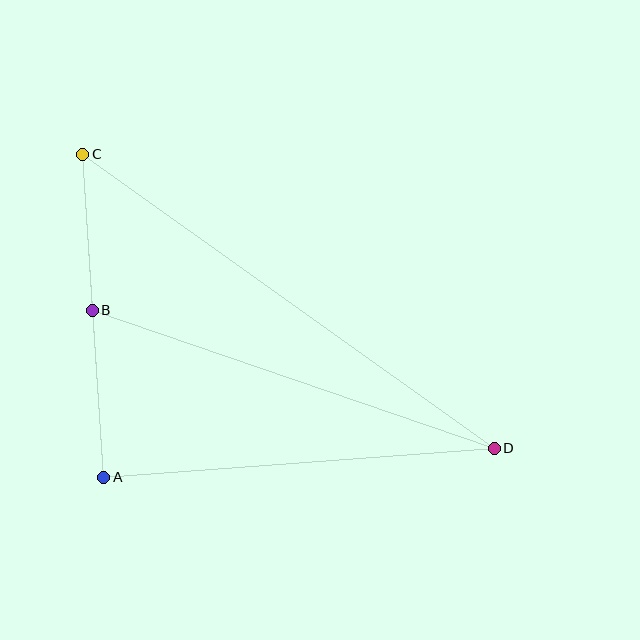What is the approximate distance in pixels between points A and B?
The distance between A and B is approximately 167 pixels.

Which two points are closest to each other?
Points B and C are closest to each other.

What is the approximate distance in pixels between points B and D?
The distance between B and D is approximately 425 pixels.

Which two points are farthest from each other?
Points C and D are farthest from each other.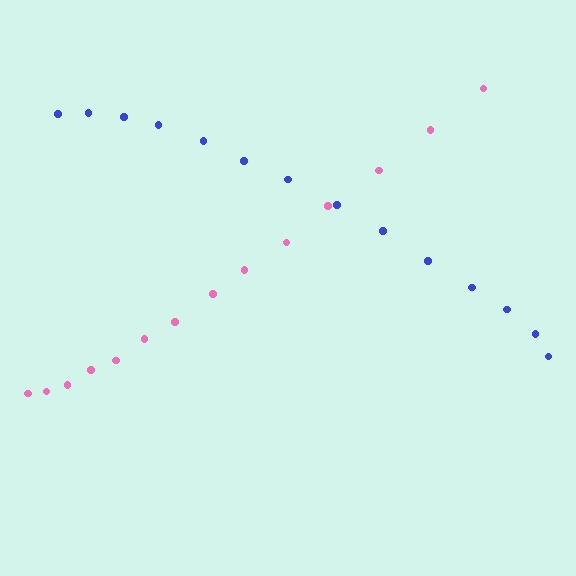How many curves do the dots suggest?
There are 2 distinct paths.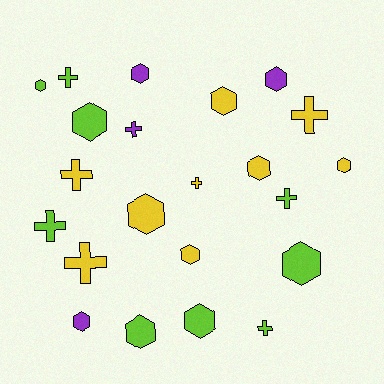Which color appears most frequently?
Yellow, with 9 objects.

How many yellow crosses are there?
There are 4 yellow crosses.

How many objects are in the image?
There are 22 objects.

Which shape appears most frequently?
Hexagon, with 13 objects.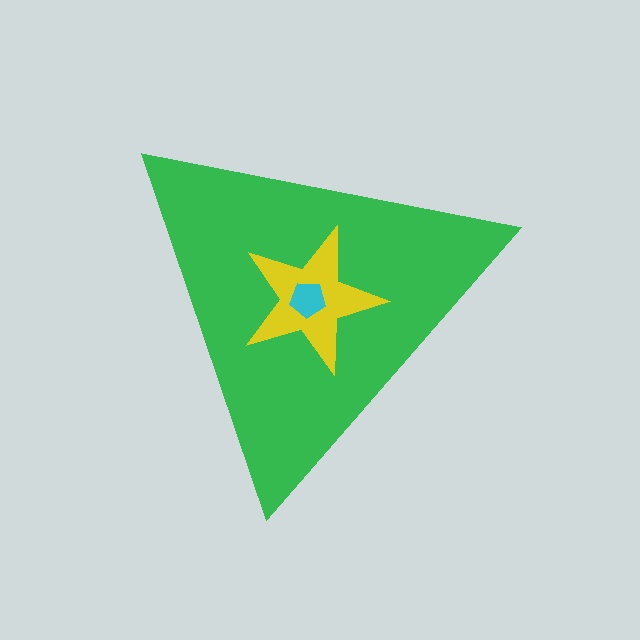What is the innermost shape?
The cyan pentagon.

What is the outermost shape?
The green triangle.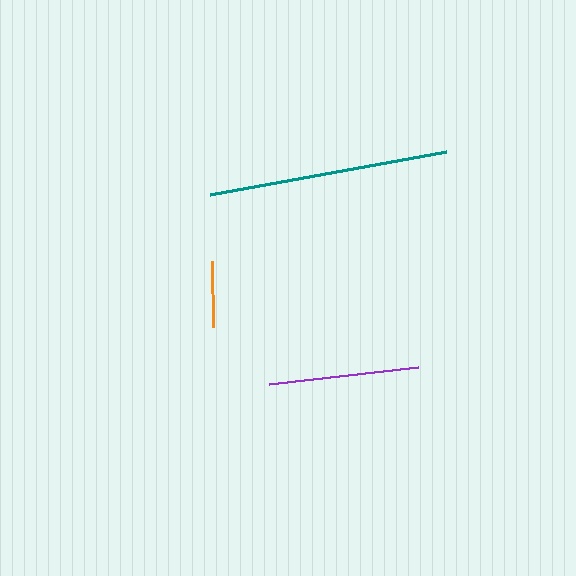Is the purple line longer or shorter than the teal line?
The teal line is longer than the purple line.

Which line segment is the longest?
The teal line is the longest at approximately 240 pixels.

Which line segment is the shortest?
The orange line is the shortest at approximately 67 pixels.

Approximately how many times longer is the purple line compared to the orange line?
The purple line is approximately 2.3 times the length of the orange line.